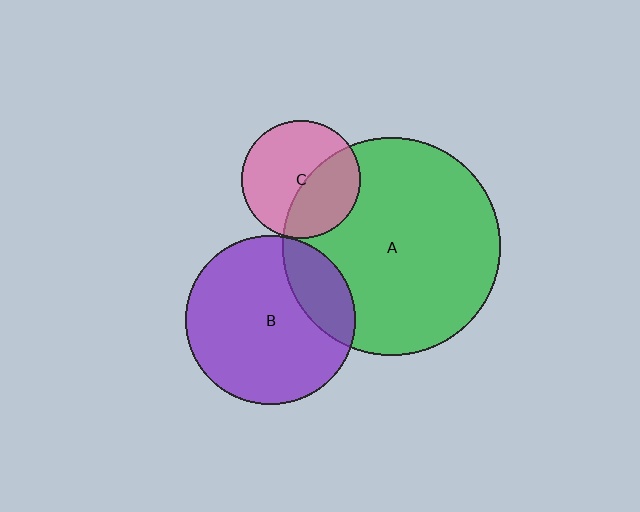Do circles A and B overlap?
Yes.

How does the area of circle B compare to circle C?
Approximately 2.0 times.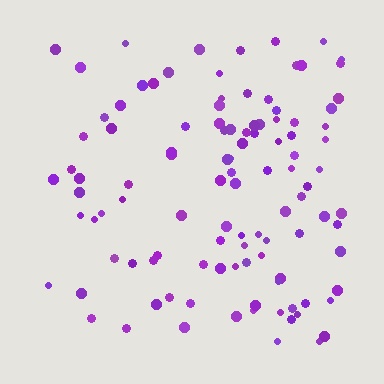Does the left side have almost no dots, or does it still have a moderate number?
Still a moderate number, just noticeably fewer than the right.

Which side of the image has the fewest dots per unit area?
The left.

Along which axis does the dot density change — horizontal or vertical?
Horizontal.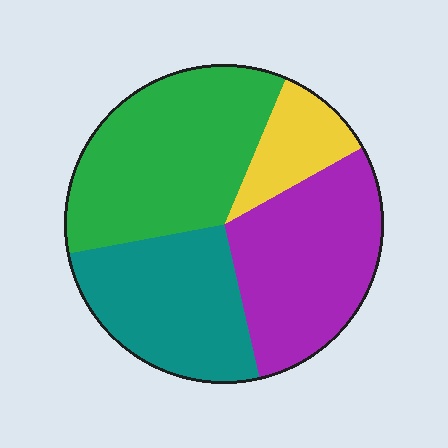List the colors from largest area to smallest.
From largest to smallest: green, purple, teal, yellow.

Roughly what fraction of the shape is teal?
Teal takes up about one quarter (1/4) of the shape.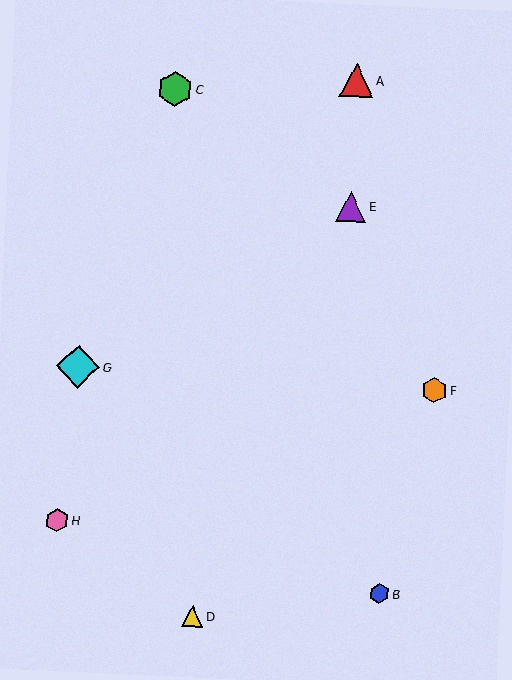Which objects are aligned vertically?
Objects A, E are aligned vertically.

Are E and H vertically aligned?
No, E is at x≈351 and H is at x≈57.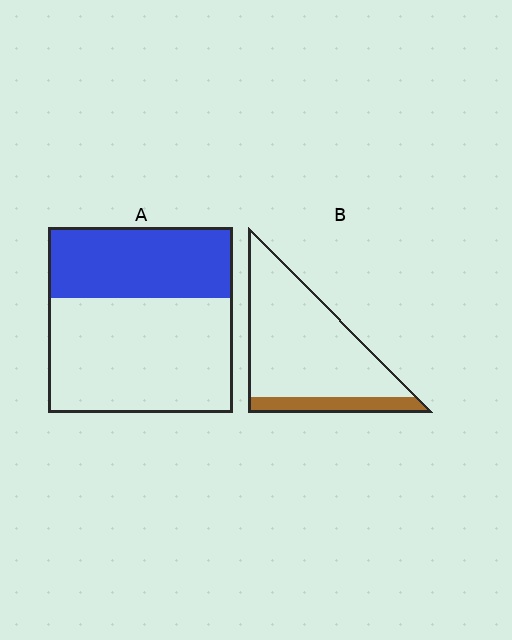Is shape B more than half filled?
No.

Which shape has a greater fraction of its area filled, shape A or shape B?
Shape A.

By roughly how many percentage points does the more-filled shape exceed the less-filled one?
By roughly 20 percentage points (A over B).